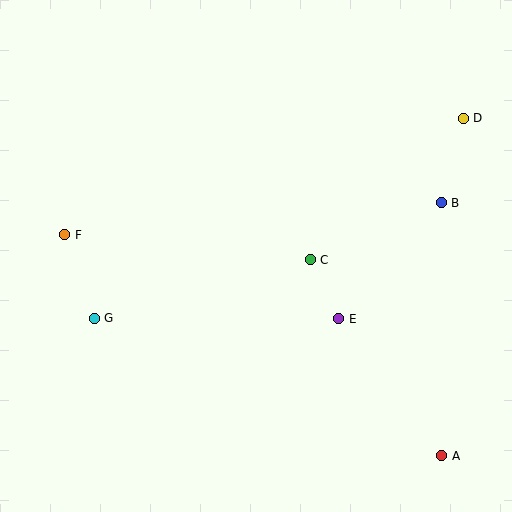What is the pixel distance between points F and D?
The distance between F and D is 415 pixels.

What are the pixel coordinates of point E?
Point E is at (339, 319).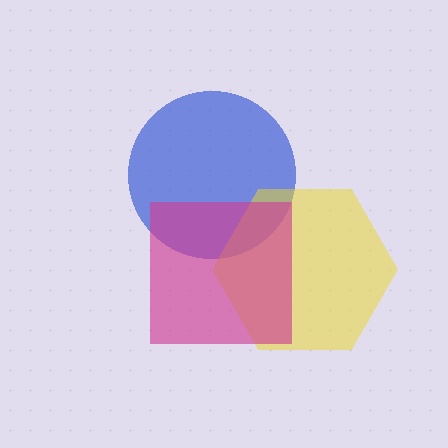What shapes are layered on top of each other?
The layered shapes are: a blue circle, a yellow hexagon, a magenta square.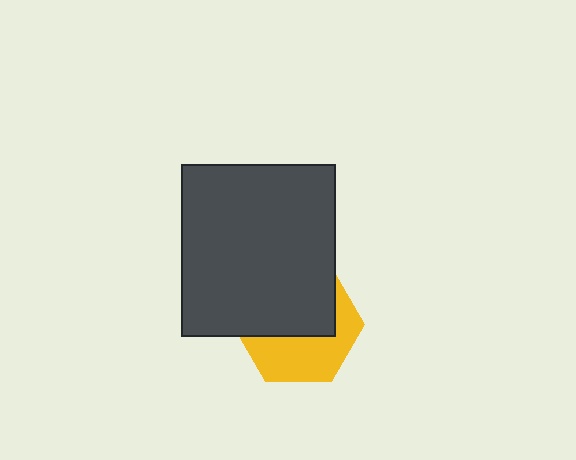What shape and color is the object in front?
The object in front is a dark gray rectangle.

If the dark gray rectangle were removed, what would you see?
You would see the complete yellow hexagon.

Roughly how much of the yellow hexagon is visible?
About half of it is visible (roughly 45%).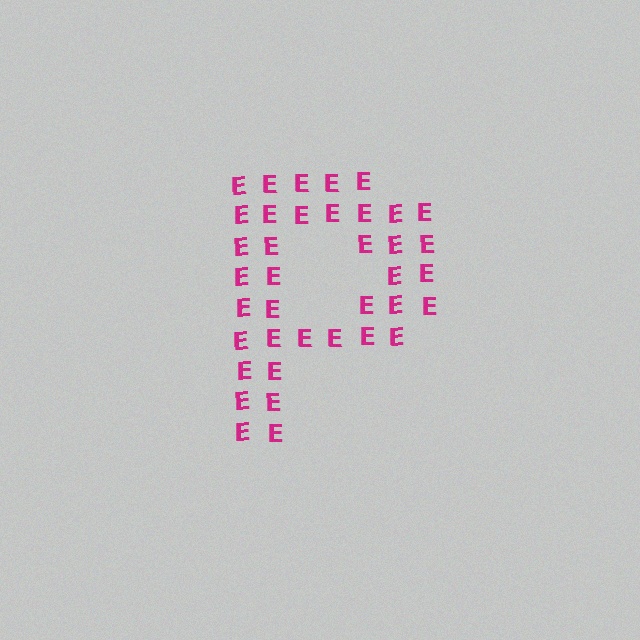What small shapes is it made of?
It is made of small letter E's.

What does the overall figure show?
The overall figure shows the letter P.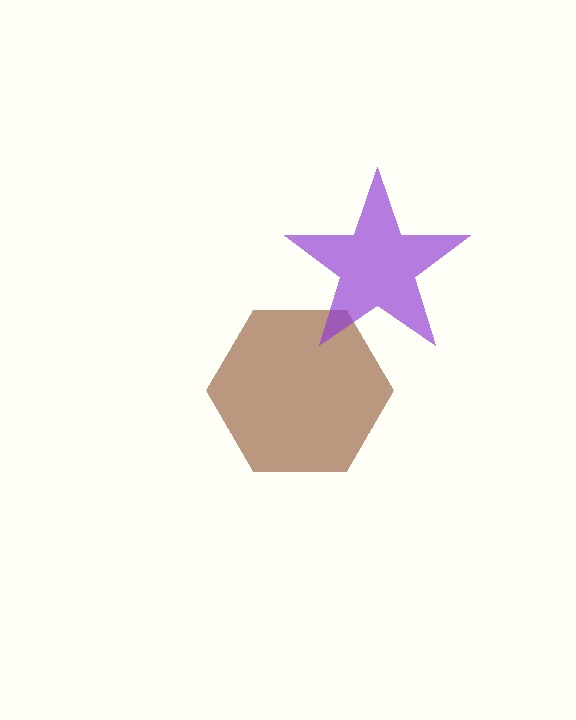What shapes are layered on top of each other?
The layered shapes are: a brown hexagon, a purple star.